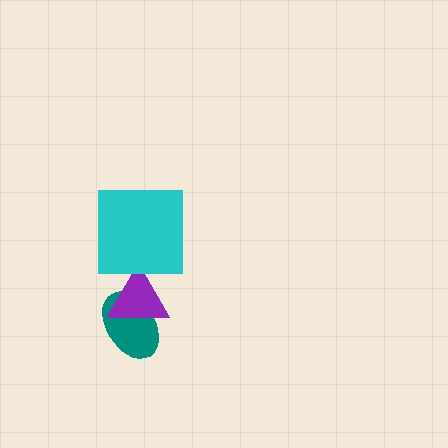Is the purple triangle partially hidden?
Yes, it is partially covered by another shape.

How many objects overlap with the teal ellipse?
1 object overlaps with the teal ellipse.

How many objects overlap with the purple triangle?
2 objects overlap with the purple triangle.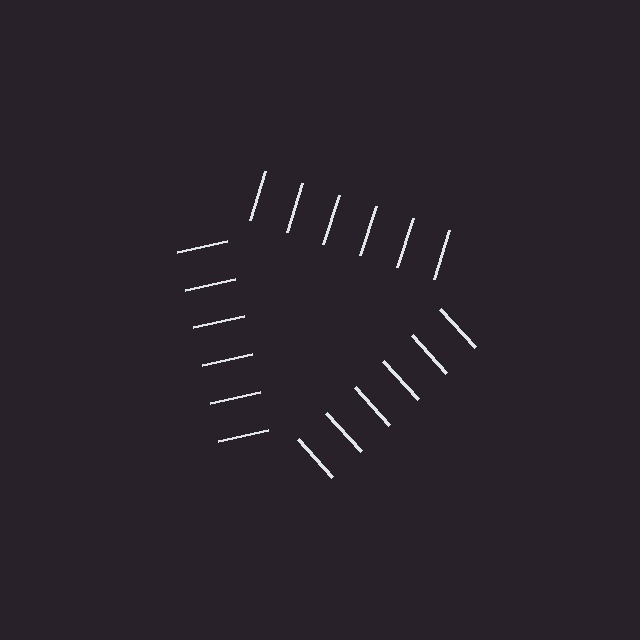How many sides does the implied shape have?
3 sides — the line-ends trace a triangle.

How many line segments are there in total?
18 — 6 along each of the 3 edges.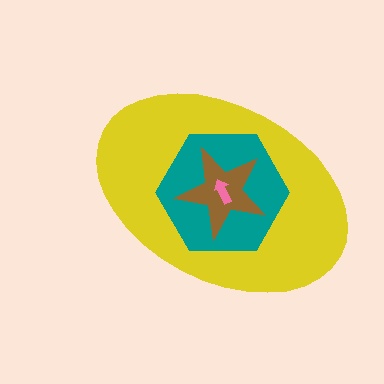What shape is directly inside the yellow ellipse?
The teal hexagon.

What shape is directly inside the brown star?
The pink arrow.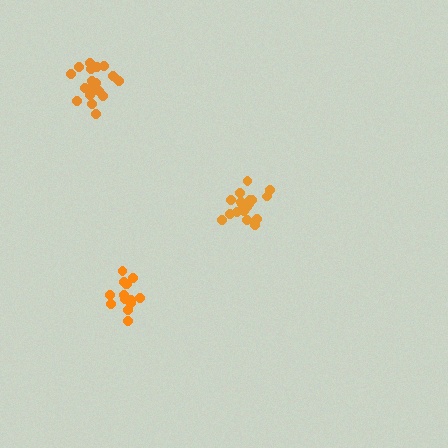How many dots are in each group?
Group 1: 18 dots, Group 2: 20 dots, Group 3: 14 dots (52 total).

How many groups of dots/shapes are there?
There are 3 groups.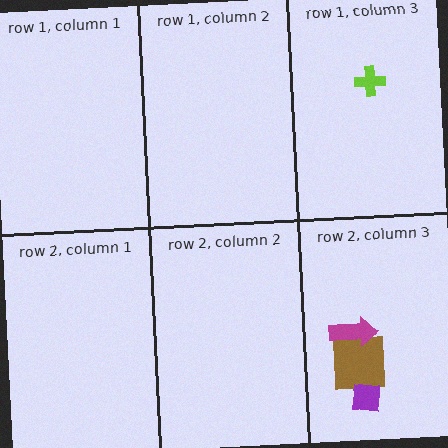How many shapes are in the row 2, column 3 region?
3.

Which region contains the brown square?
The row 2, column 3 region.